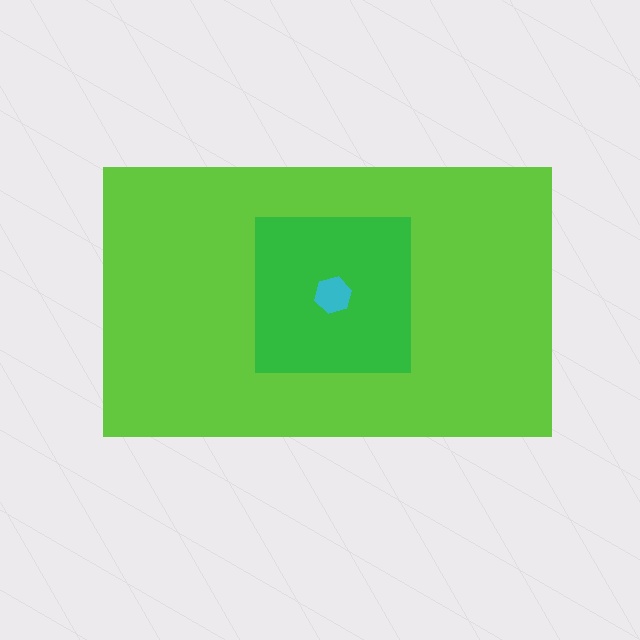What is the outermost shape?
The lime rectangle.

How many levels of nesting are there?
3.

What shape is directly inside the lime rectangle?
The green square.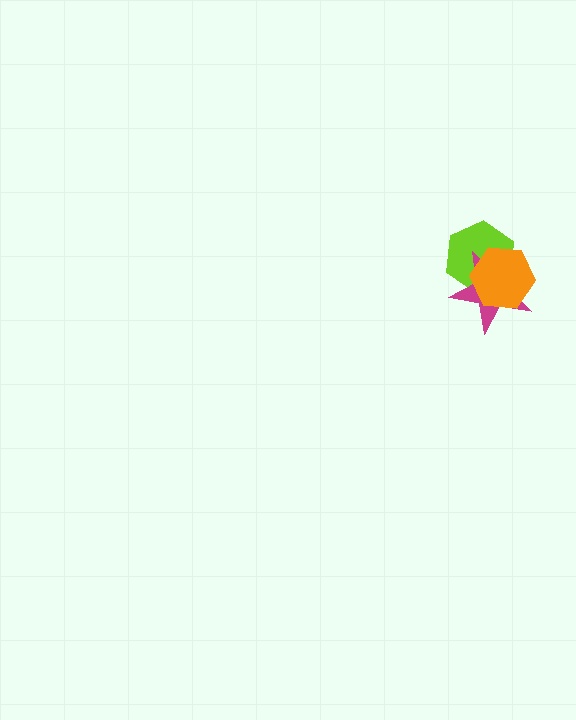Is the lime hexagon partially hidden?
Yes, it is partially covered by another shape.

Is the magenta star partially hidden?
Yes, it is partially covered by another shape.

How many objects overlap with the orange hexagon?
2 objects overlap with the orange hexagon.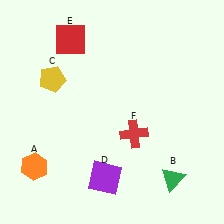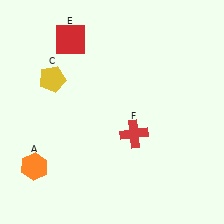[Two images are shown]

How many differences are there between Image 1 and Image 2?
There are 2 differences between the two images.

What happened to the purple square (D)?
The purple square (D) was removed in Image 2. It was in the bottom-left area of Image 1.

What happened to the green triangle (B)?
The green triangle (B) was removed in Image 2. It was in the bottom-right area of Image 1.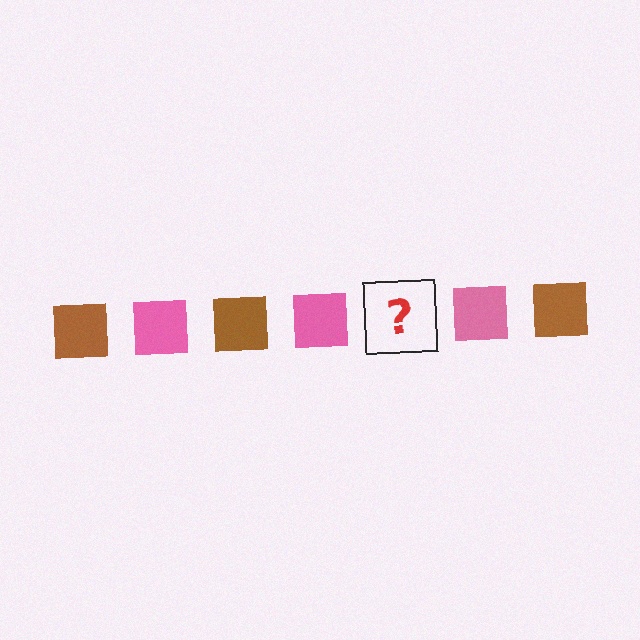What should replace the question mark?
The question mark should be replaced with a brown square.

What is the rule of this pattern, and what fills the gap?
The rule is that the pattern cycles through brown, pink squares. The gap should be filled with a brown square.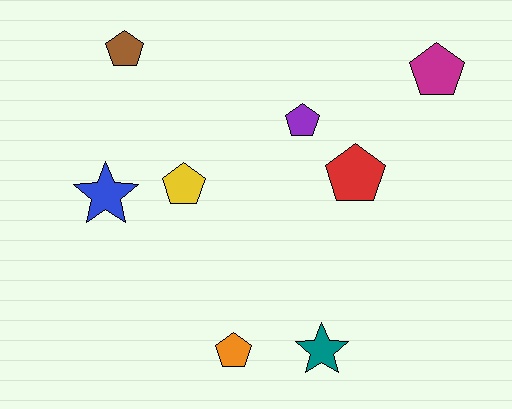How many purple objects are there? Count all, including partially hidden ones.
There is 1 purple object.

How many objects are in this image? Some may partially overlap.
There are 8 objects.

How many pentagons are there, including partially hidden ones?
There are 6 pentagons.